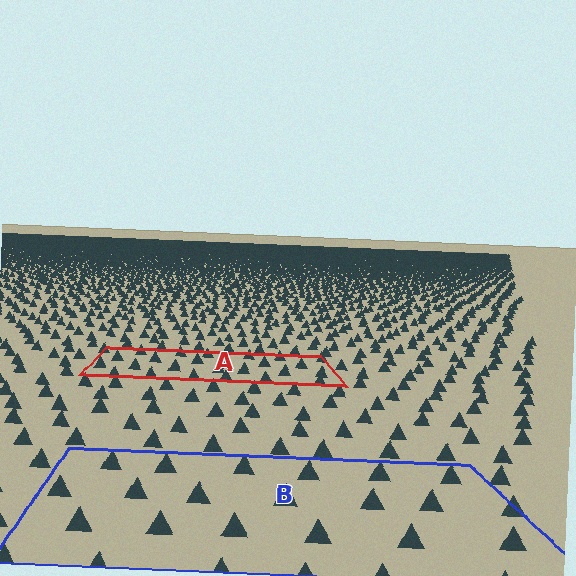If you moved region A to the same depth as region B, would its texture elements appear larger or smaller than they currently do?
They would appear larger. At a closer depth, the same texture elements are projected at a bigger on-screen size.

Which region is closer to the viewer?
Region B is closer. The texture elements there are larger and more spread out.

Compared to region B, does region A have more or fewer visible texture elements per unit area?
Region A has more texture elements per unit area — they are packed more densely because it is farther away.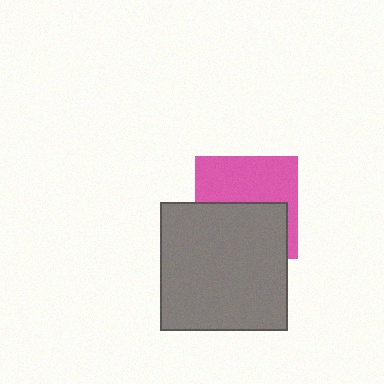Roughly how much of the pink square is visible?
About half of it is visible (roughly 50%).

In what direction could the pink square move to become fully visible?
The pink square could move up. That would shift it out from behind the gray square entirely.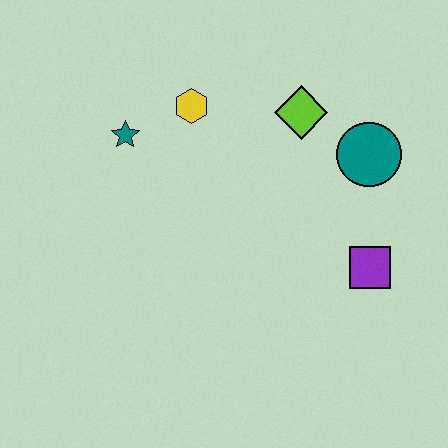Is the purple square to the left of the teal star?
No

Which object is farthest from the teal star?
The purple square is farthest from the teal star.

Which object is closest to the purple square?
The teal circle is closest to the purple square.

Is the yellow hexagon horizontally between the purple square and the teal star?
Yes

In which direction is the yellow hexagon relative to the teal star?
The yellow hexagon is to the right of the teal star.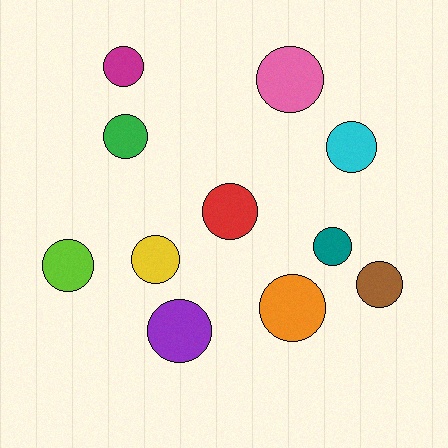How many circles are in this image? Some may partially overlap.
There are 11 circles.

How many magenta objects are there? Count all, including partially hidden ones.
There is 1 magenta object.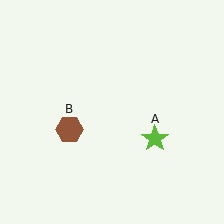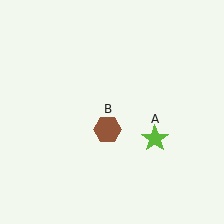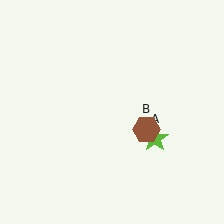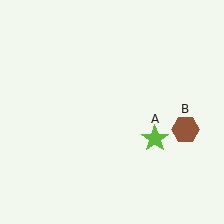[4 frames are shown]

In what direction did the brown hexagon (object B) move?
The brown hexagon (object B) moved right.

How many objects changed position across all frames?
1 object changed position: brown hexagon (object B).